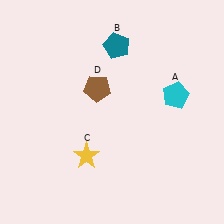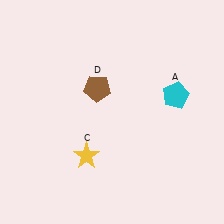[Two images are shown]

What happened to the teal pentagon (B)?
The teal pentagon (B) was removed in Image 2. It was in the top-right area of Image 1.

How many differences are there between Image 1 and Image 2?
There is 1 difference between the two images.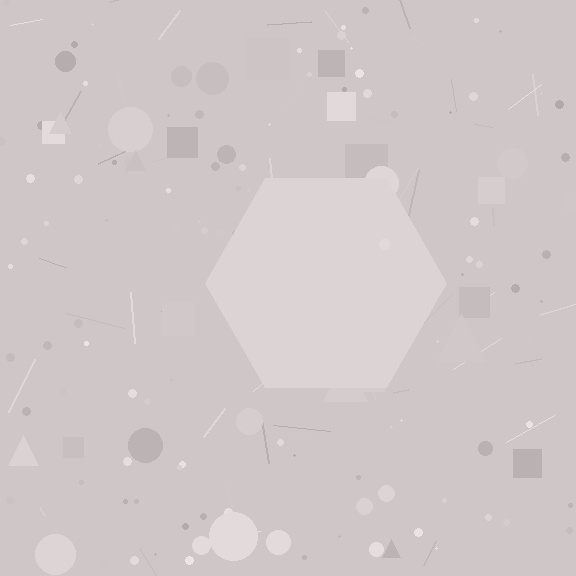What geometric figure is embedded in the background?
A hexagon is embedded in the background.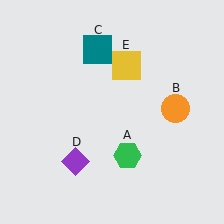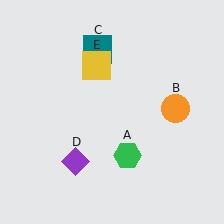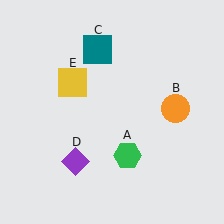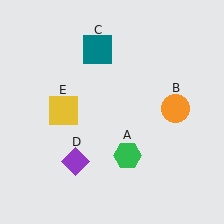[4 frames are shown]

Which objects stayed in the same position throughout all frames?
Green hexagon (object A) and orange circle (object B) and teal square (object C) and purple diamond (object D) remained stationary.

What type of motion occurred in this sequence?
The yellow square (object E) rotated counterclockwise around the center of the scene.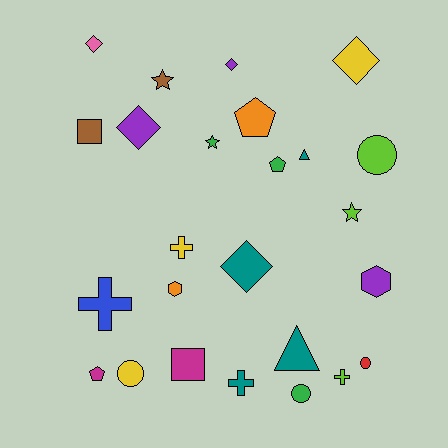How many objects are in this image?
There are 25 objects.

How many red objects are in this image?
There is 1 red object.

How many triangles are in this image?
There are 2 triangles.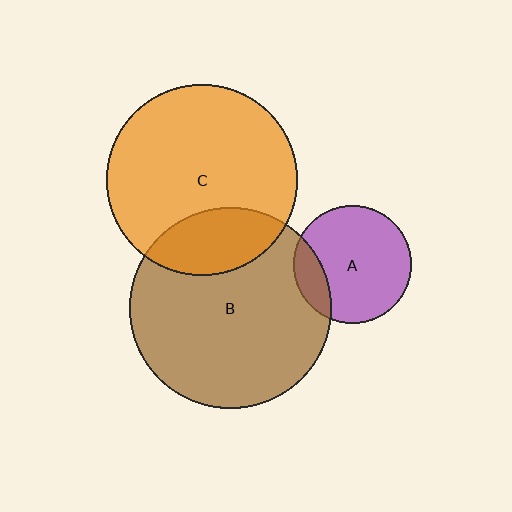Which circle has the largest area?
Circle B (brown).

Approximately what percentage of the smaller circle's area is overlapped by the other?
Approximately 25%.